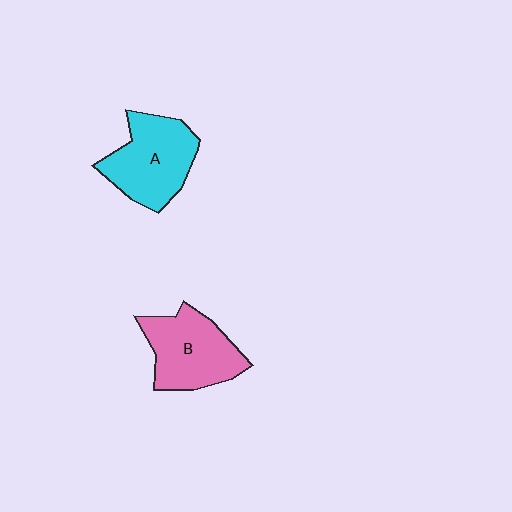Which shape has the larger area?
Shape A (cyan).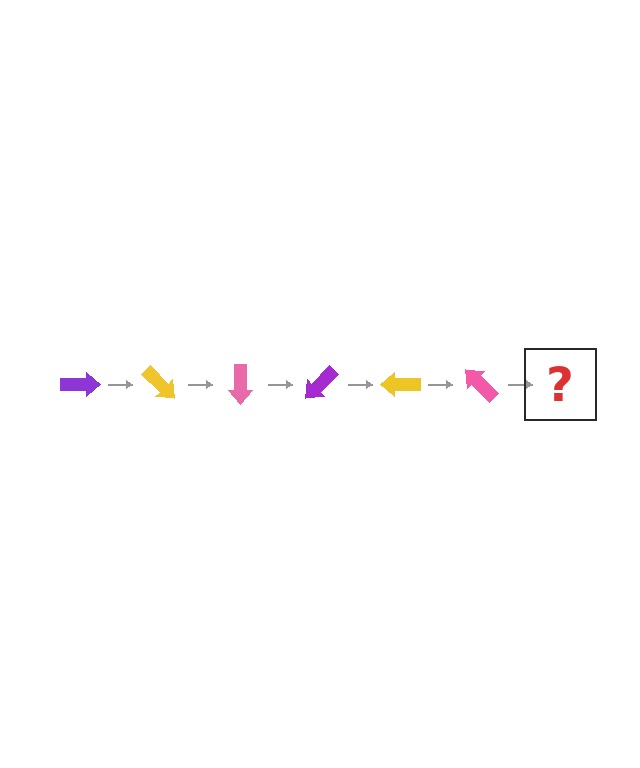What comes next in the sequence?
The next element should be a purple arrow, rotated 270 degrees from the start.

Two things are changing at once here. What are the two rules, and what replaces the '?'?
The two rules are that it rotates 45 degrees each step and the color cycles through purple, yellow, and pink. The '?' should be a purple arrow, rotated 270 degrees from the start.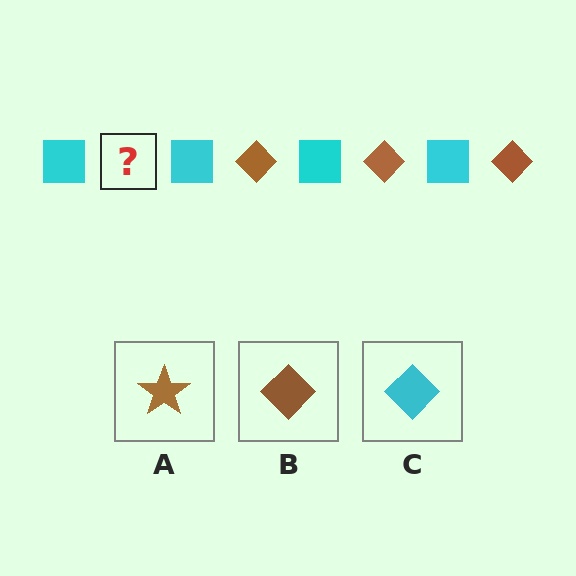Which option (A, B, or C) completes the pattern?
B.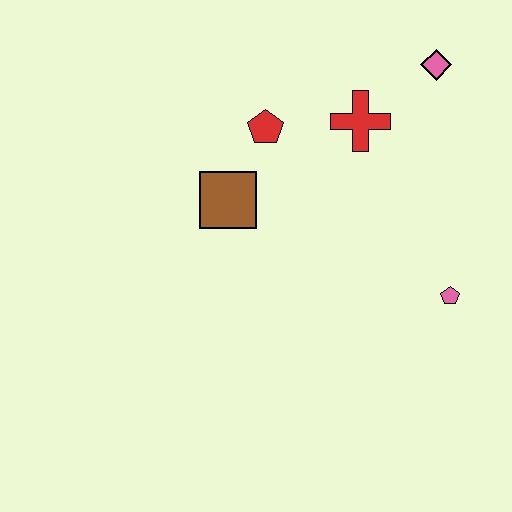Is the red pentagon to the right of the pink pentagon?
No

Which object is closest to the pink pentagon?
The red cross is closest to the pink pentagon.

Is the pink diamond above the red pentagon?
Yes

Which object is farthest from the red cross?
The pink pentagon is farthest from the red cross.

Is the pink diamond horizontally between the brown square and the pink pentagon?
Yes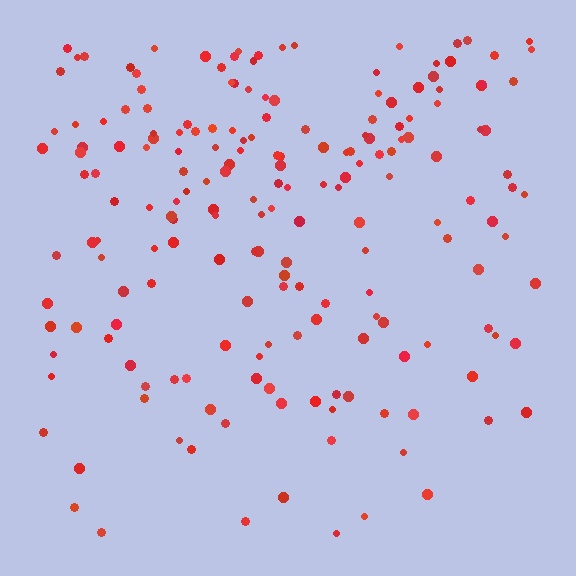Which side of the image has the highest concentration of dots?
The top.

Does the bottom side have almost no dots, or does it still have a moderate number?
Still a moderate number, just noticeably fewer than the top.